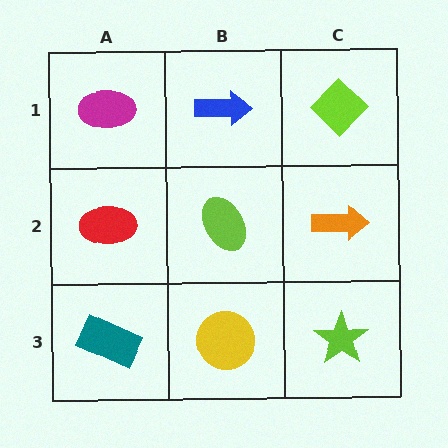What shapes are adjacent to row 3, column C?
An orange arrow (row 2, column C), a yellow circle (row 3, column B).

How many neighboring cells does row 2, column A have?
3.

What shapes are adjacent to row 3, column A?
A red ellipse (row 2, column A), a yellow circle (row 3, column B).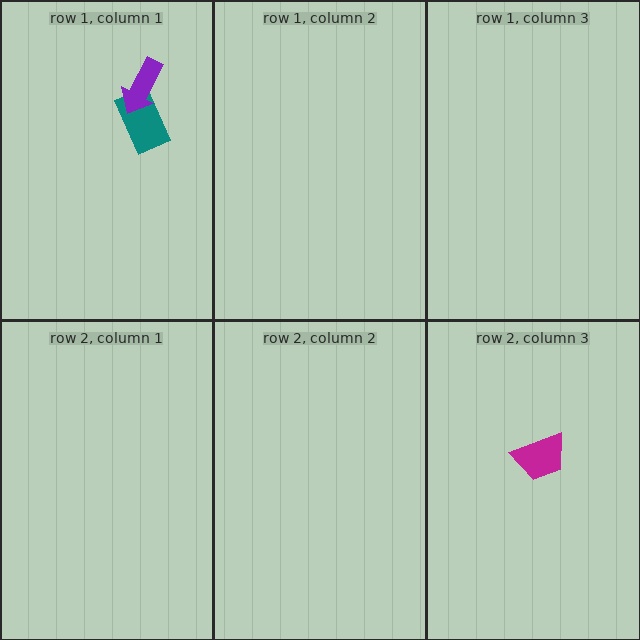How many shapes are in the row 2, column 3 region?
1.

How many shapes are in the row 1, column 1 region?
2.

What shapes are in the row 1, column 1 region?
The teal rectangle, the purple arrow.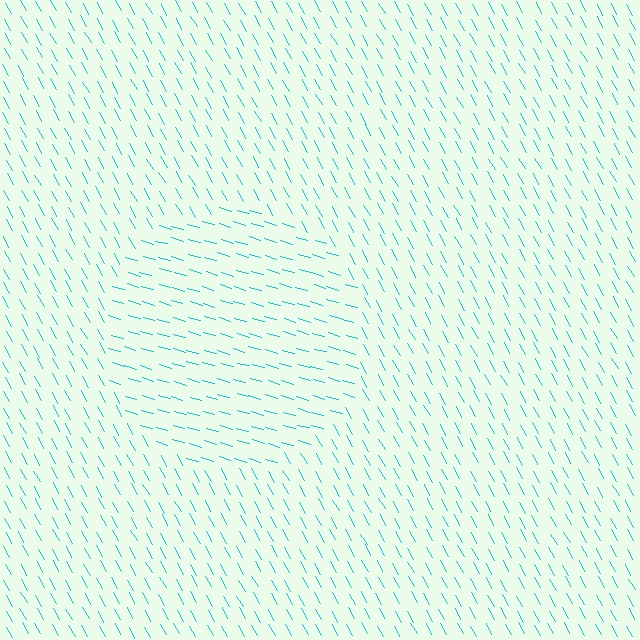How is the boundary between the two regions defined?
The boundary is defined purely by a change in line orientation (approximately 45 degrees difference). All lines are the same color and thickness.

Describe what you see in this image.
The image is filled with small cyan line segments. A circle region in the image has lines oriented differently from the surrounding lines, creating a visible texture boundary.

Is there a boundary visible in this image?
Yes, there is a texture boundary formed by a change in line orientation.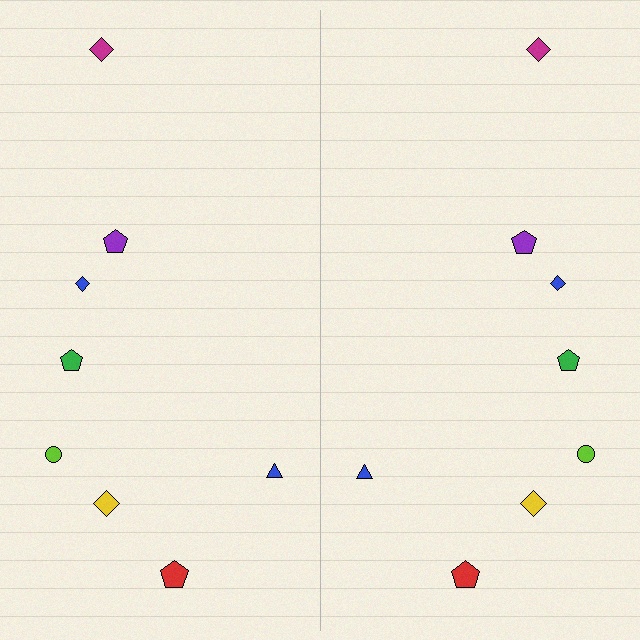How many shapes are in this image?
There are 16 shapes in this image.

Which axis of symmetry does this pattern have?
The pattern has a vertical axis of symmetry running through the center of the image.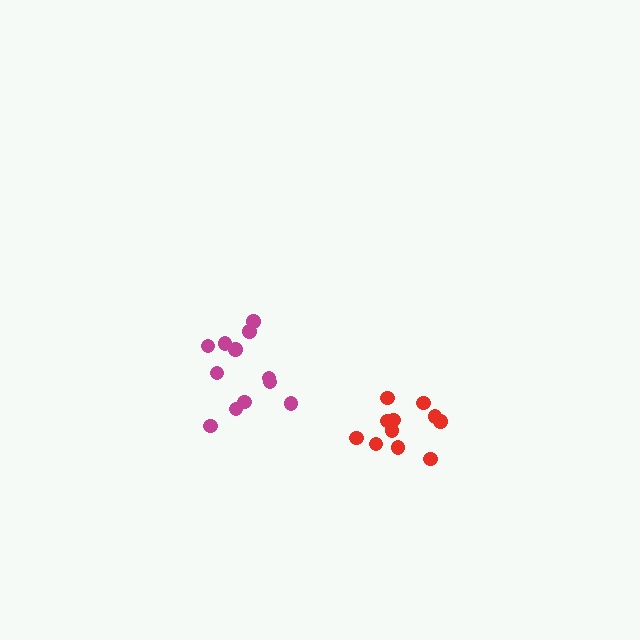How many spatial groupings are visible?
There are 2 spatial groupings.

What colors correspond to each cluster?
The clusters are colored: magenta, red.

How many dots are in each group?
Group 1: 12 dots, Group 2: 11 dots (23 total).